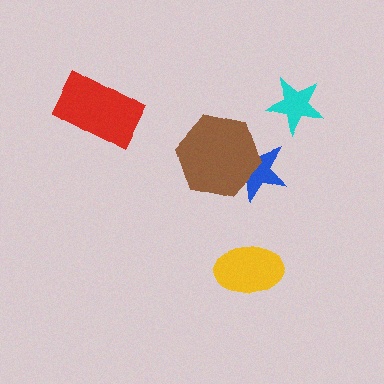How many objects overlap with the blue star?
1 object overlaps with the blue star.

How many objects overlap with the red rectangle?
0 objects overlap with the red rectangle.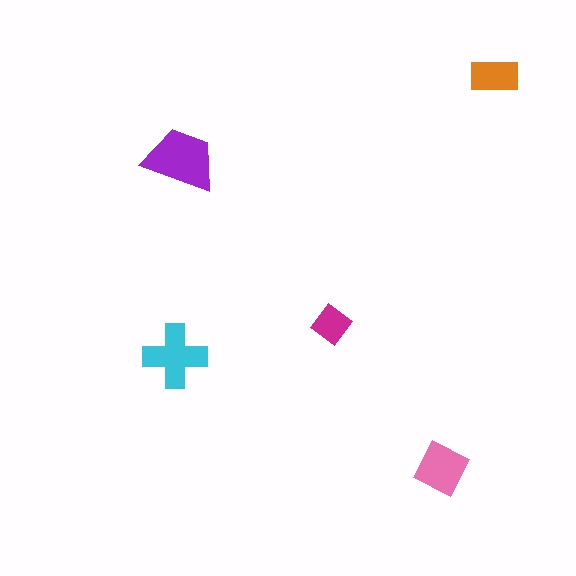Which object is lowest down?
The pink diamond is bottommost.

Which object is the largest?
The purple trapezoid.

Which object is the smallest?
The magenta diamond.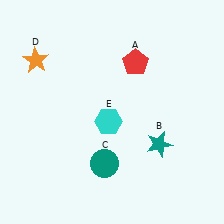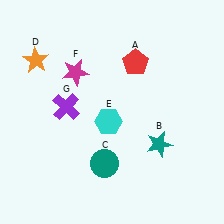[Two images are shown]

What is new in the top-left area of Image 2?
A purple cross (G) was added in the top-left area of Image 2.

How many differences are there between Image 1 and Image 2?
There are 2 differences between the two images.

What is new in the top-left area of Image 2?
A magenta star (F) was added in the top-left area of Image 2.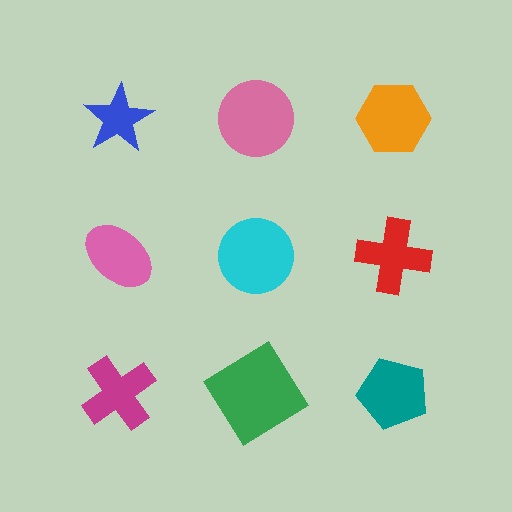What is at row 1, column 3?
An orange hexagon.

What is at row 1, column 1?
A blue star.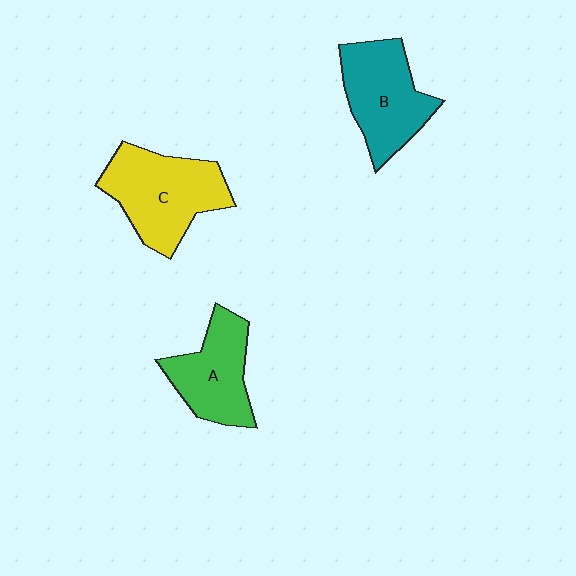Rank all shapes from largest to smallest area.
From largest to smallest: C (yellow), B (teal), A (green).